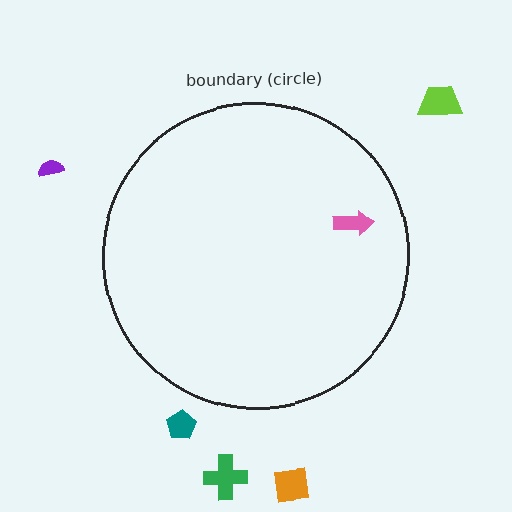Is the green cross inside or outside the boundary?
Outside.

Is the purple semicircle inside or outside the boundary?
Outside.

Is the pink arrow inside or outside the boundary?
Inside.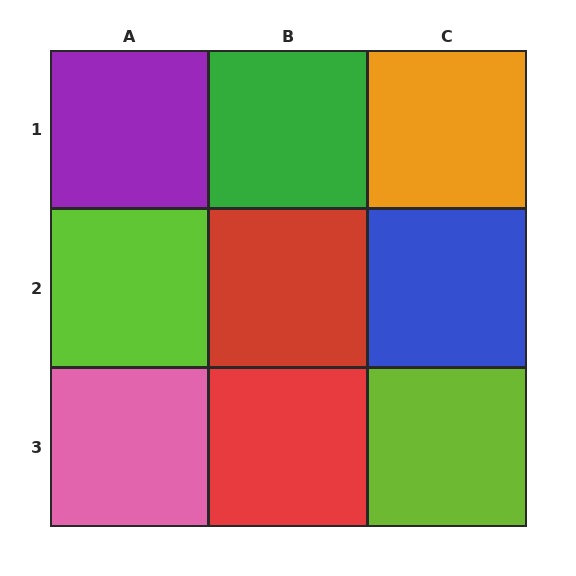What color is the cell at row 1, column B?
Green.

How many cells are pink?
1 cell is pink.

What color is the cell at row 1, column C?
Orange.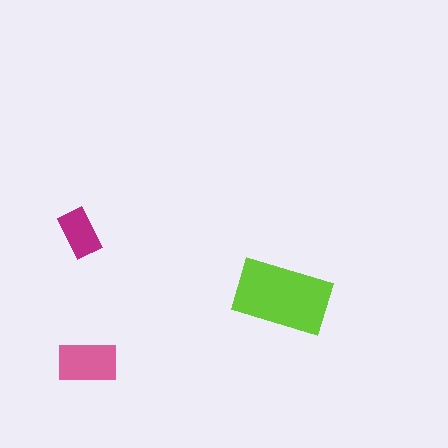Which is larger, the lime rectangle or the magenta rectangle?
The lime one.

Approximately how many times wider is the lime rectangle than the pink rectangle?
About 1.5 times wider.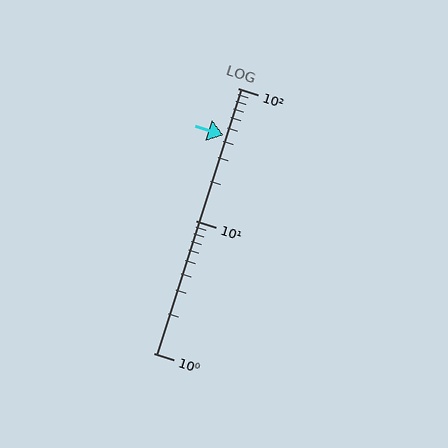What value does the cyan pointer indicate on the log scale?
The pointer indicates approximately 44.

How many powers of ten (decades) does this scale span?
The scale spans 2 decades, from 1 to 100.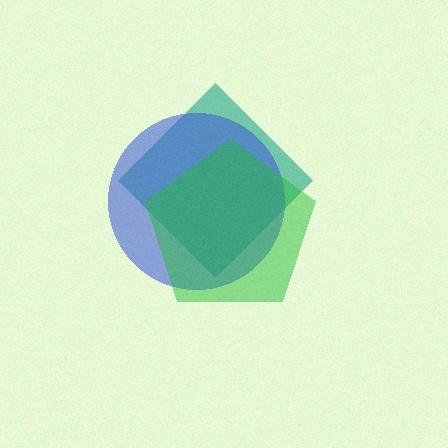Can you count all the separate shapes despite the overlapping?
Yes, there are 3 separate shapes.